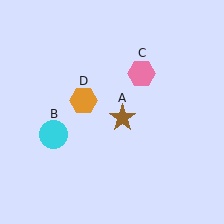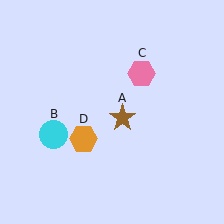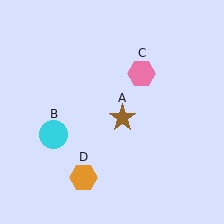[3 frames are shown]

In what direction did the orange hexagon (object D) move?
The orange hexagon (object D) moved down.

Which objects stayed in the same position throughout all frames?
Brown star (object A) and cyan circle (object B) and pink hexagon (object C) remained stationary.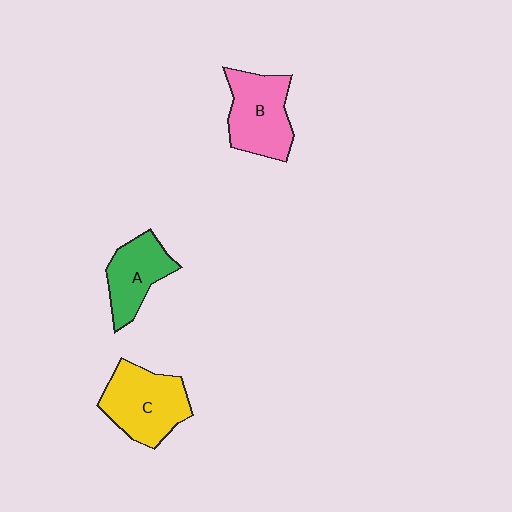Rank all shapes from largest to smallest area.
From largest to smallest: C (yellow), B (pink), A (green).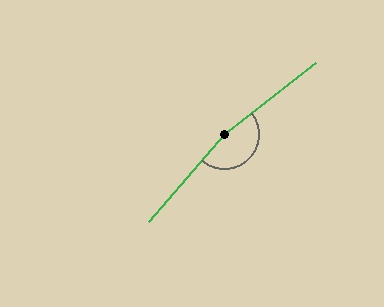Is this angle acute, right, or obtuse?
It is obtuse.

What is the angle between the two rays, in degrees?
Approximately 169 degrees.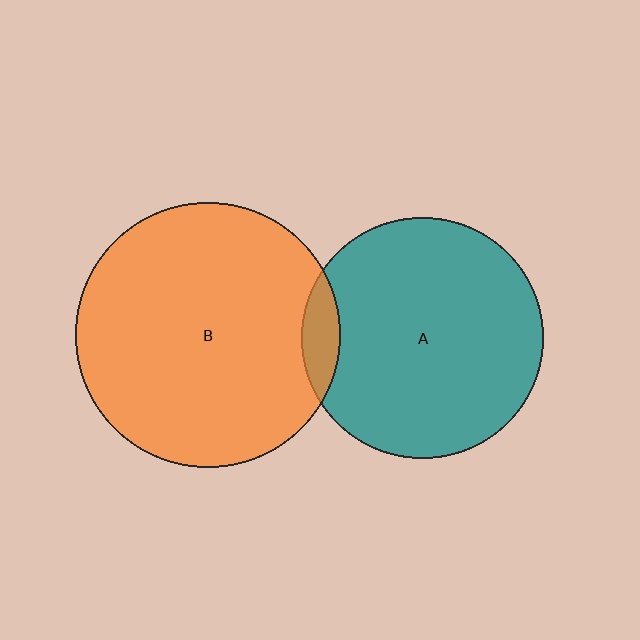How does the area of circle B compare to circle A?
Approximately 1.2 times.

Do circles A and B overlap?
Yes.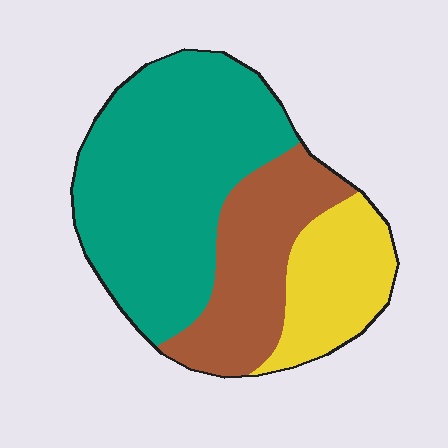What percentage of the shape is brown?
Brown covers 26% of the shape.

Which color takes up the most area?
Teal, at roughly 55%.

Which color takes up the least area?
Yellow, at roughly 20%.